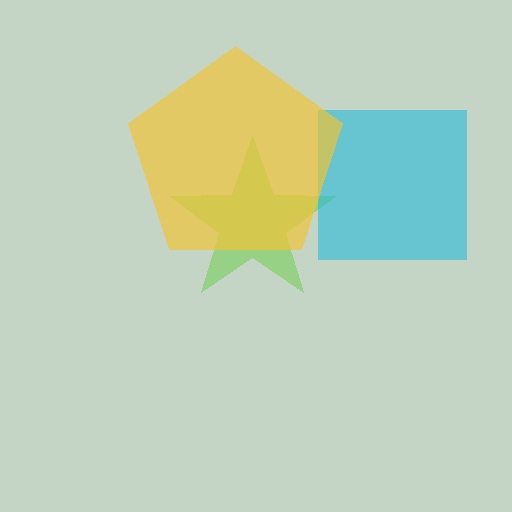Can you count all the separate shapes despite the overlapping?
Yes, there are 3 separate shapes.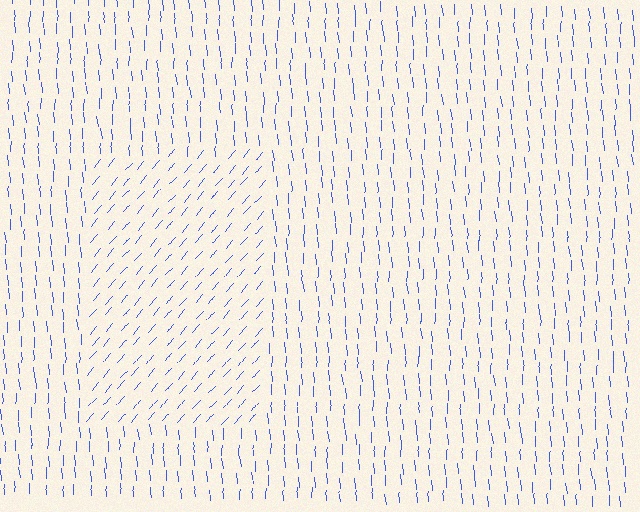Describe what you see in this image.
The image is filled with small blue line segments. A rectangle region in the image has lines oriented differently from the surrounding lines, creating a visible texture boundary.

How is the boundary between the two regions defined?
The boundary is defined purely by a change in line orientation (approximately 45 degrees difference). All lines are the same color and thickness.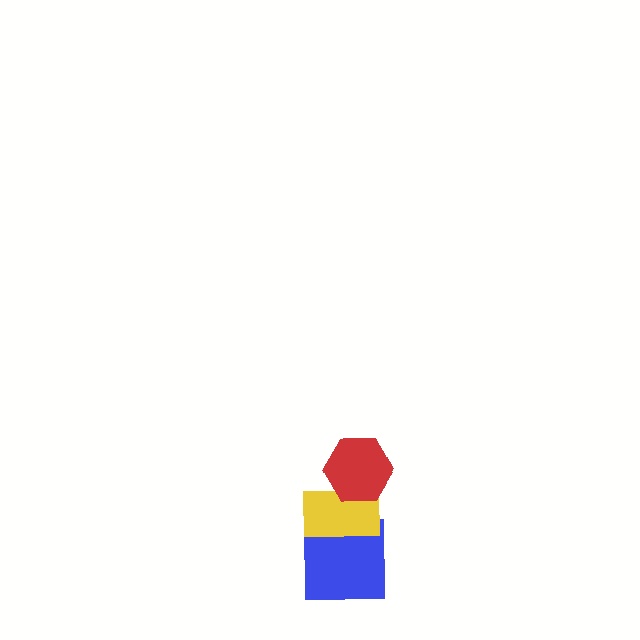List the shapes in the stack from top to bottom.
From top to bottom: the red hexagon, the yellow rectangle, the blue square.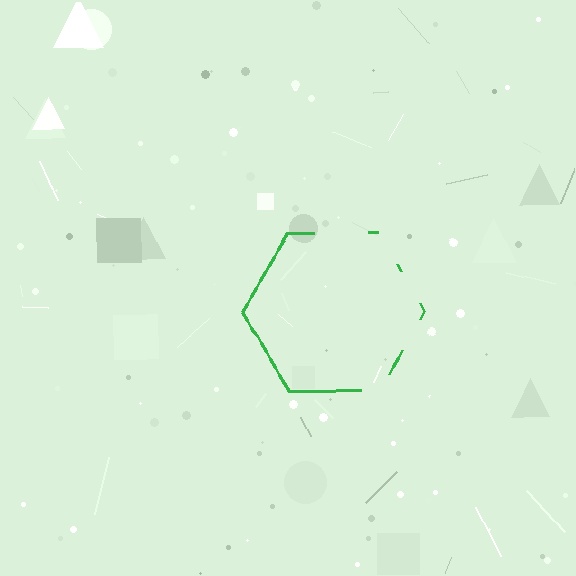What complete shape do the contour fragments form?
The contour fragments form a hexagon.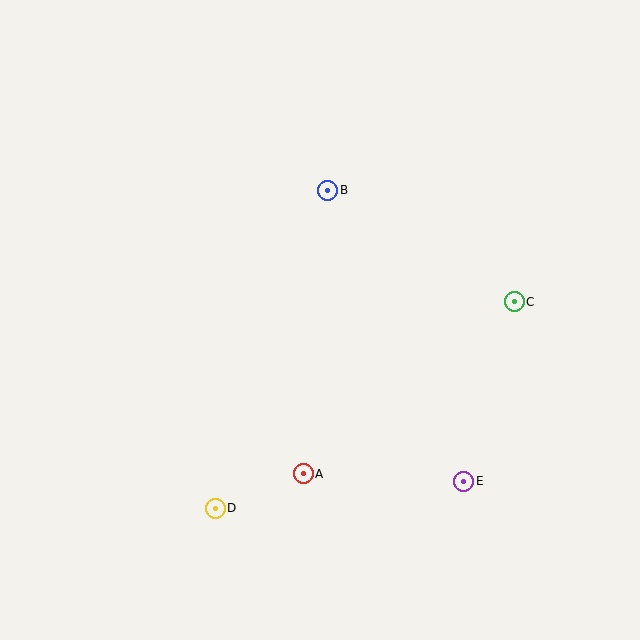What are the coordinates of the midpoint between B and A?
The midpoint between B and A is at (315, 332).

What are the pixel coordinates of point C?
Point C is at (514, 302).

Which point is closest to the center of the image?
Point B at (328, 190) is closest to the center.